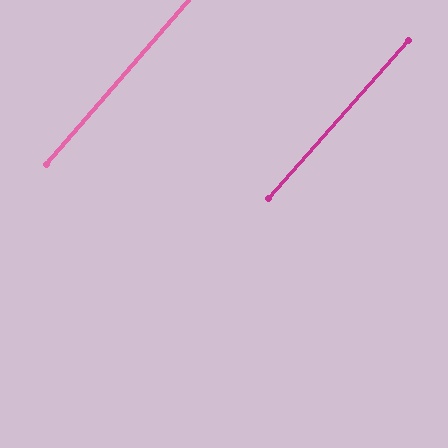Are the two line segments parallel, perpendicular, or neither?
Parallel — their directions differ by only 0.9°.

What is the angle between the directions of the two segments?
Approximately 1 degree.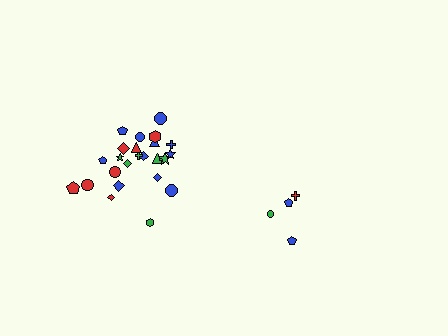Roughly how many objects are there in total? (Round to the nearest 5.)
Roughly 30 objects in total.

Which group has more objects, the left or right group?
The left group.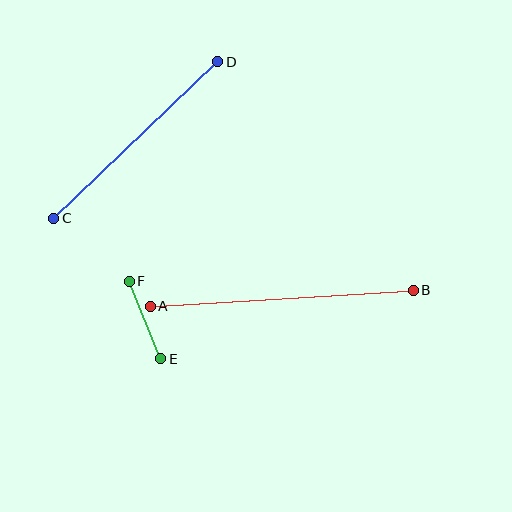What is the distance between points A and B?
The distance is approximately 264 pixels.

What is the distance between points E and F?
The distance is approximately 84 pixels.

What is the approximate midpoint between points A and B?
The midpoint is at approximately (282, 298) pixels.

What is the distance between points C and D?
The distance is approximately 227 pixels.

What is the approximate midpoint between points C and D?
The midpoint is at approximately (136, 140) pixels.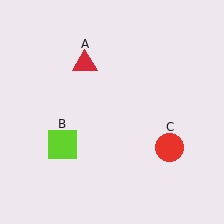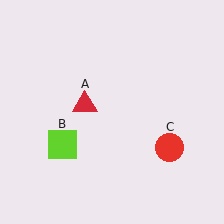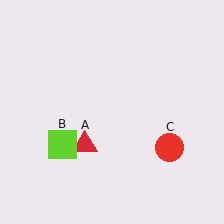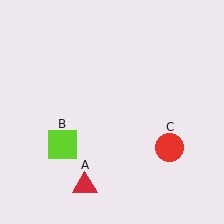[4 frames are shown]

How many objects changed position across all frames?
1 object changed position: red triangle (object A).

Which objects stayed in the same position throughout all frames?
Lime square (object B) and red circle (object C) remained stationary.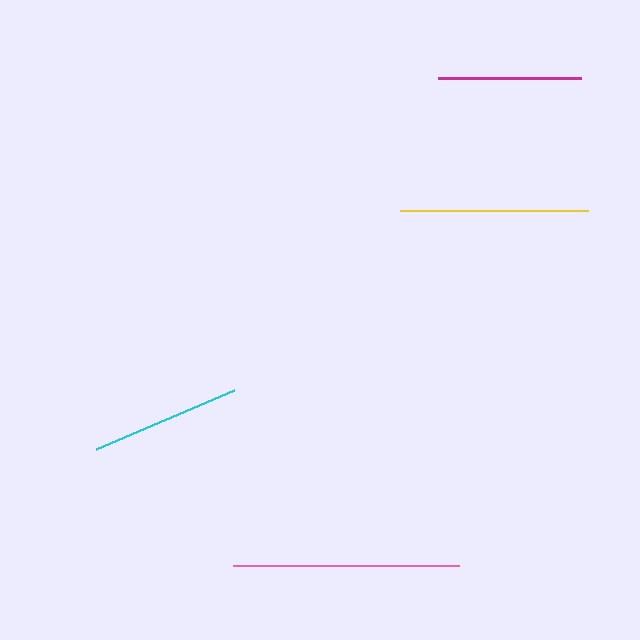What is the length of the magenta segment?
The magenta segment is approximately 144 pixels long.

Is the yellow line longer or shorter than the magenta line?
The yellow line is longer than the magenta line.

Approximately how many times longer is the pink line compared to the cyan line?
The pink line is approximately 1.5 times the length of the cyan line.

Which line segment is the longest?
The pink line is the longest at approximately 226 pixels.